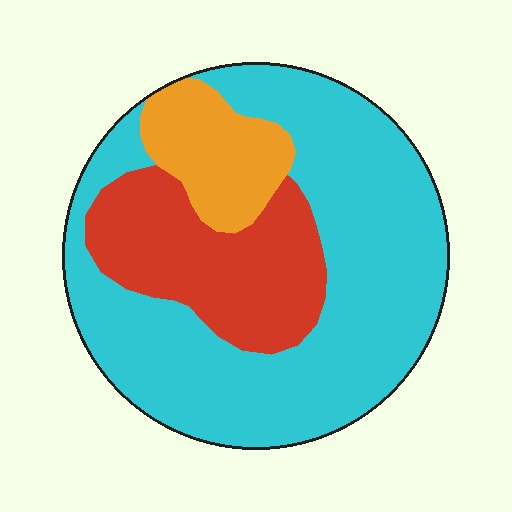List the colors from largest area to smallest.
From largest to smallest: cyan, red, orange.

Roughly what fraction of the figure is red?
Red takes up about one quarter (1/4) of the figure.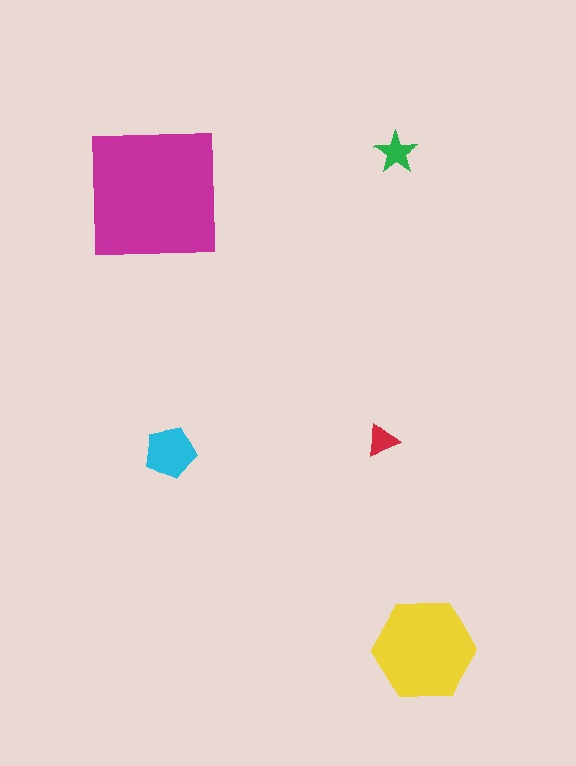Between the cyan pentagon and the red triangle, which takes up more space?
The cyan pentagon.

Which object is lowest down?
The yellow hexagon is bottommost.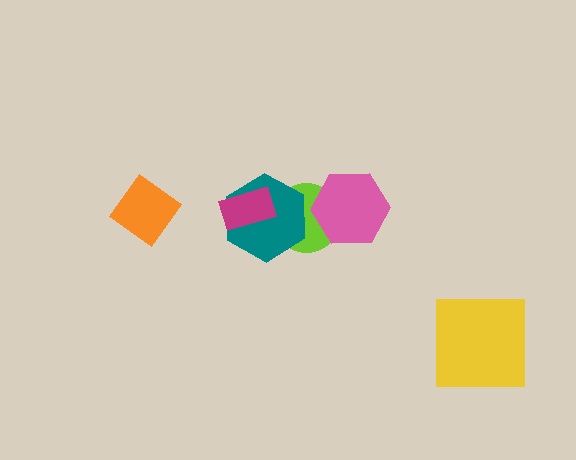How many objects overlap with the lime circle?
2 objects overlap with the lime circle.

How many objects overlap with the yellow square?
0 objects overlap with the yellow square.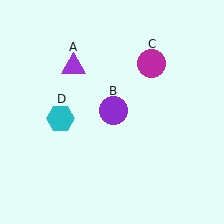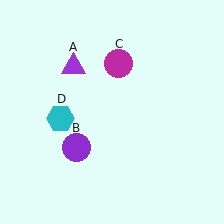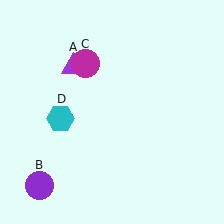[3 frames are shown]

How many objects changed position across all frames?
2 objects changed position: purple circle (object B), magenta circle (object C).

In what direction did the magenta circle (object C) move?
The magenta circle (object C) moved left.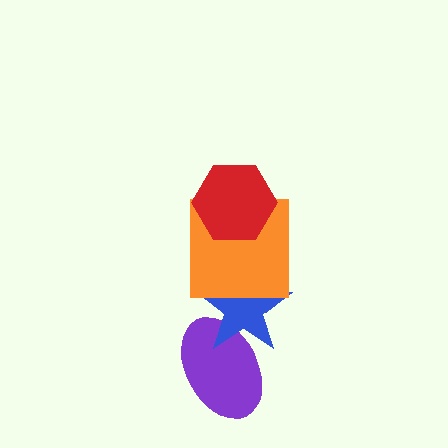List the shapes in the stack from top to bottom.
From top to bottom: the red hexagon, the orange square, the blue star, the purple ellipse.